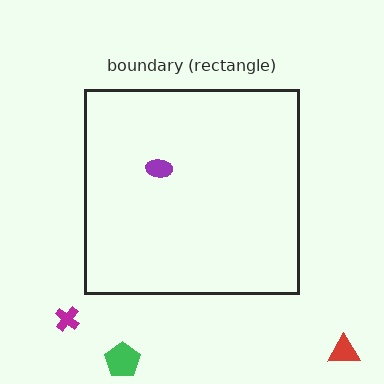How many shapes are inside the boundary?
1 inside, 3 outside.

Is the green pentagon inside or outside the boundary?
Outside.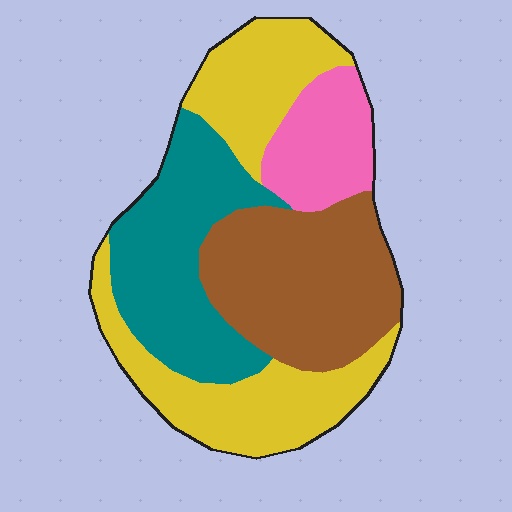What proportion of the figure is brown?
Brown covers around 30% of the figure.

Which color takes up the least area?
Pink, at roughly 15%.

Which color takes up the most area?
Yellow, at roughly 35%.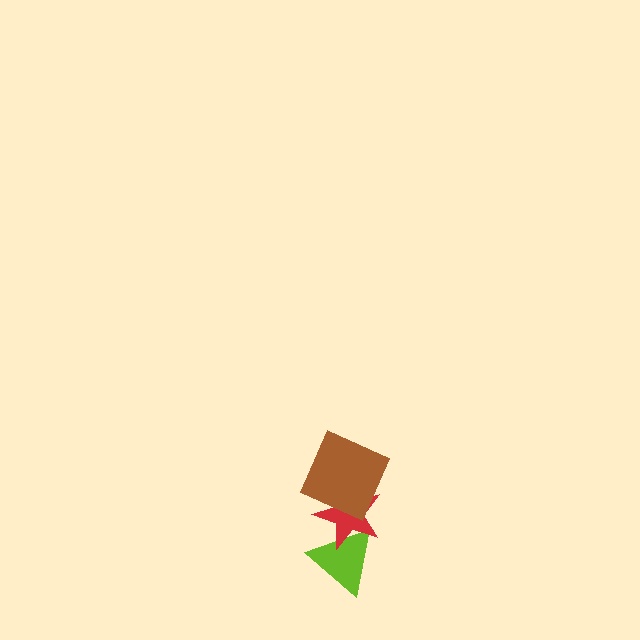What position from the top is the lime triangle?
The lime triangle is 3rd from the top.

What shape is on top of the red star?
The brown square is on top of the red star.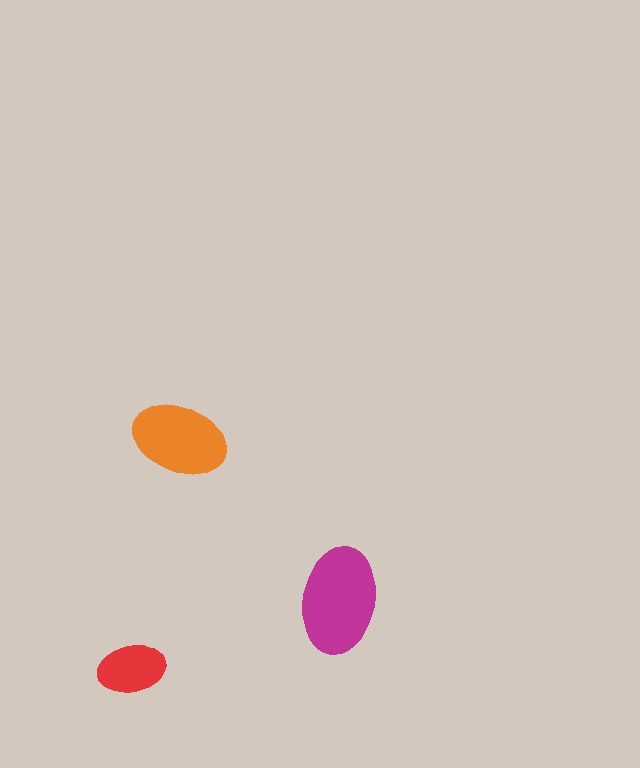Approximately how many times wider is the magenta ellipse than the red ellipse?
About 1.5 times wider.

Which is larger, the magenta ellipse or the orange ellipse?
The magenta one.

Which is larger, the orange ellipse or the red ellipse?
The orange one.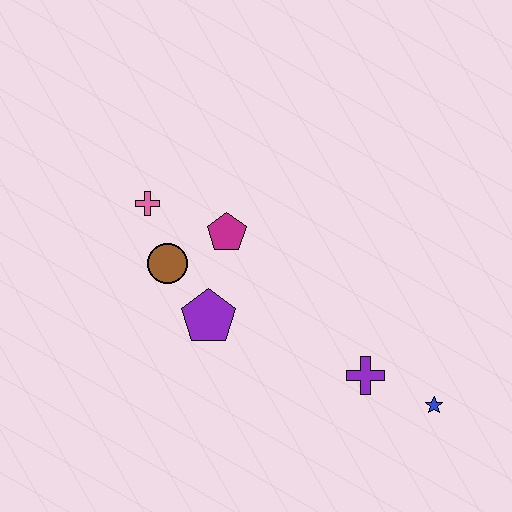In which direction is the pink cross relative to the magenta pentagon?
The pink cross is to the left of the magenta pentagon.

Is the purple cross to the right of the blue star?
No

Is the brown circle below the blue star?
No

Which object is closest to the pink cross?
The brown circle is closest to the pink cross.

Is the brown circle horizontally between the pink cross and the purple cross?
Yes